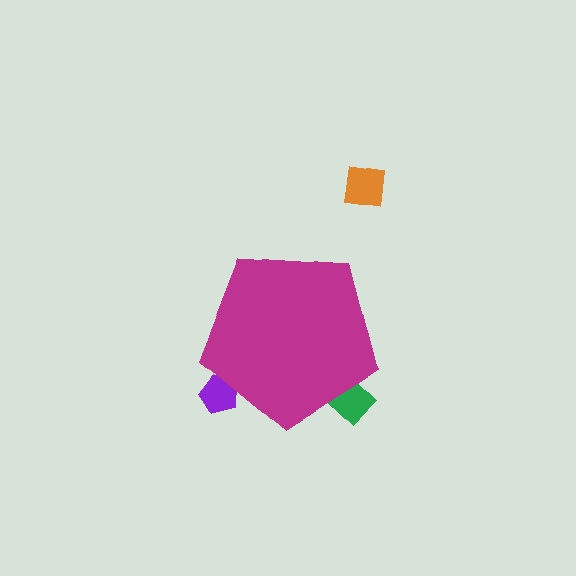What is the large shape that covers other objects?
A magenta pentagon.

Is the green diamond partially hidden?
Yes, the green diamond is partially hidden behind the magenta pentagon.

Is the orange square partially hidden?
No, the orange square is fully visible.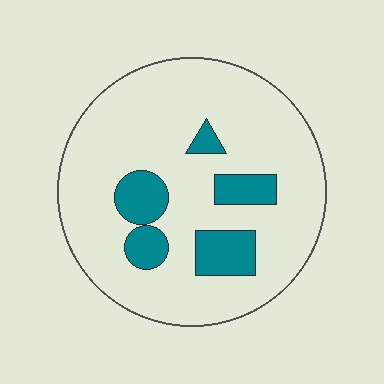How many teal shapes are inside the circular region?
5.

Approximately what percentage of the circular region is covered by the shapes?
Approximately 15%.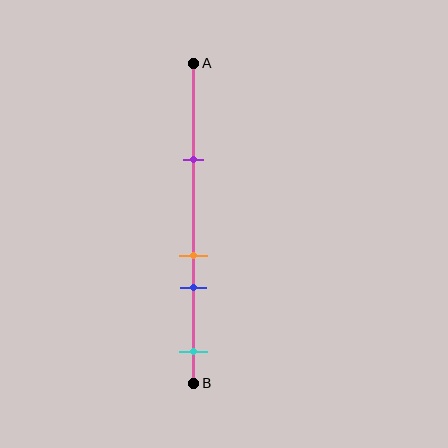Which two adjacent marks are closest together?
The orange and blue marks are the closest adjacent pair.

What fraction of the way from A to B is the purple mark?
The purple mark is approximately 30% (0.3) of the way from A to B.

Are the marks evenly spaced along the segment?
No, the marks are not evenly spaced.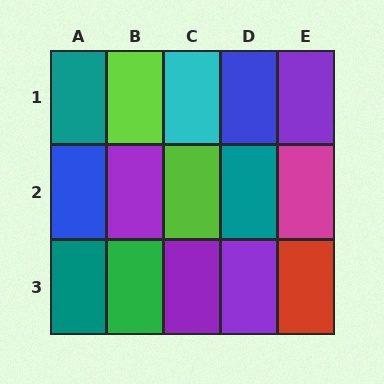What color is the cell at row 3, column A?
Teal.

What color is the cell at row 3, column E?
Red.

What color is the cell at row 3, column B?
Green.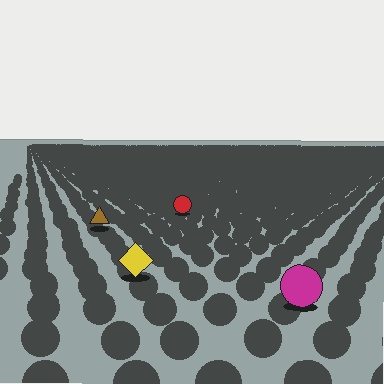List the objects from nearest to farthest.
From nearest to farthest: the magenta circle, the yellow diamond, the brown triangle, the red circle.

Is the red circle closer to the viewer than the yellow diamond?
No. The yellow diamond is closer — you can tell from the texture gradient: the ground texture is coarser near it.